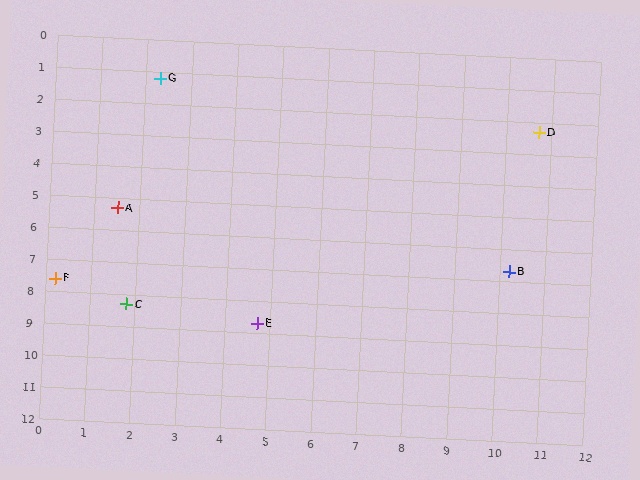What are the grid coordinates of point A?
Point A is at approximately (1.5, 5.3).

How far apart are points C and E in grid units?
Points C and E are about 2.9 grid units apart.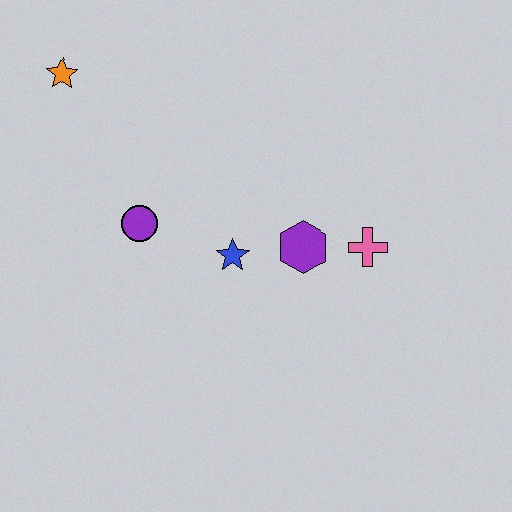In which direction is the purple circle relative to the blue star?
The purple circle is to the left of the blue star.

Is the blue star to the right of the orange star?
Yes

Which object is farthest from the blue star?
The orange star is farthest from the blue star.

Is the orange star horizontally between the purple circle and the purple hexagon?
No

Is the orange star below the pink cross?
No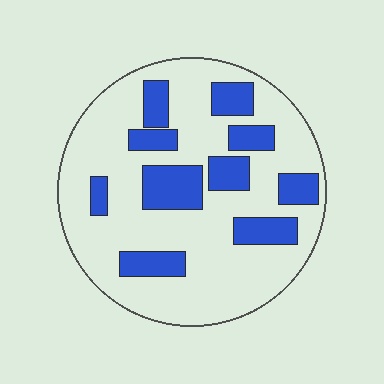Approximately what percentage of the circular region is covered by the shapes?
Approximately 25%.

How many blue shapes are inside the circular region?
10.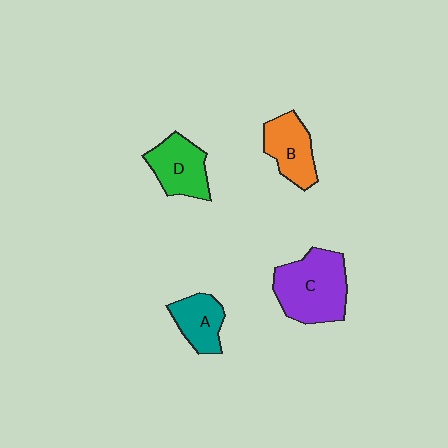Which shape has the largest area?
Shape C (purple).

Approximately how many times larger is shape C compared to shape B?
Approximately 1.6 times.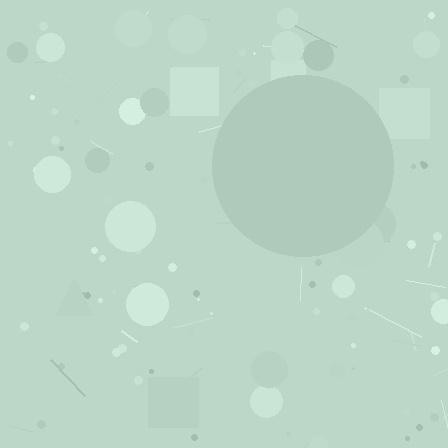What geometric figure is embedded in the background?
A circle is embedded in the background.